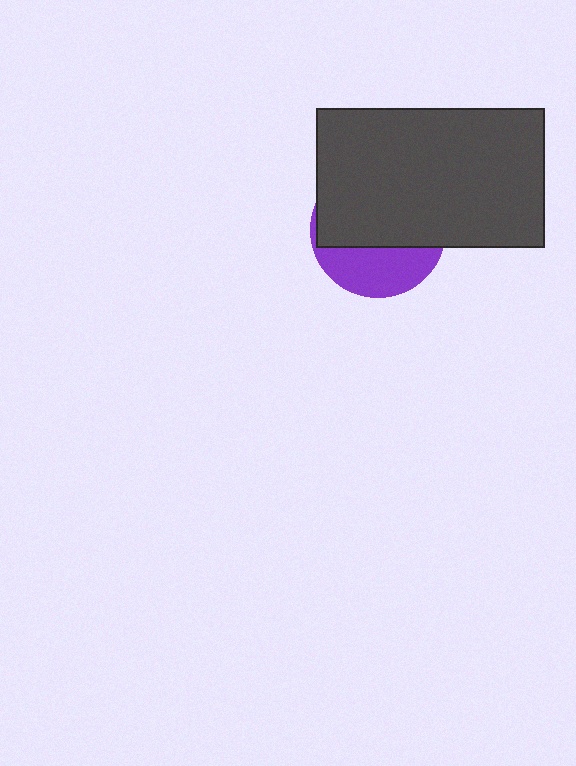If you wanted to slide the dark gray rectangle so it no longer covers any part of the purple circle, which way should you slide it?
Slide it up — that is the most direct way to separate the two shapes.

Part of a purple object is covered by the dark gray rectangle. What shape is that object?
It is a circle.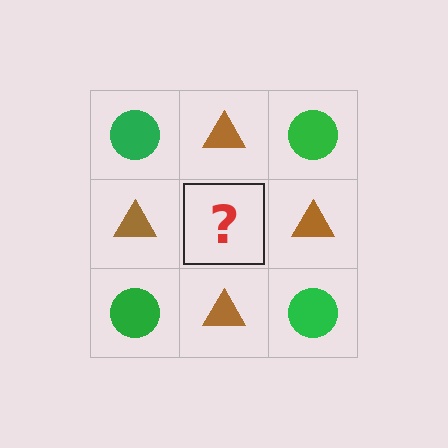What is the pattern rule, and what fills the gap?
The rule is that it alternates green circle and brown triangle in a checkerboard pattern. The gap should be filled with a green circle.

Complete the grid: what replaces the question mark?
The question mark should be replaced with a green circle.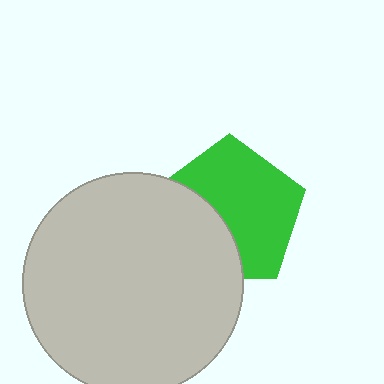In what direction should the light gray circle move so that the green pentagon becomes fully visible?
The light gray circle should move left. That is the shortest direction to clear the overlap and leave the green pentagon fully visible.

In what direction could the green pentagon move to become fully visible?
The green pentagon could move right. That would shift it out from behind the light gray circle entirely.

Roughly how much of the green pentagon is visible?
About half of it is visible (roughly 63%).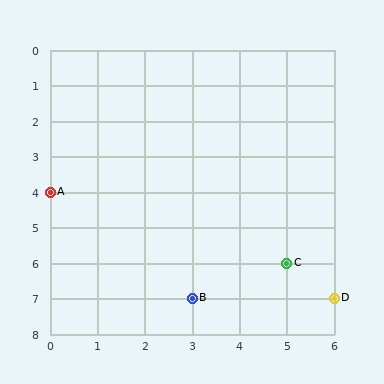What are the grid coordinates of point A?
Point A is at grid coordinates (0, 4).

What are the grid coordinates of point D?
Point D is at grid coordinates (6, 7).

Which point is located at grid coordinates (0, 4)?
Point A is at (0, 4).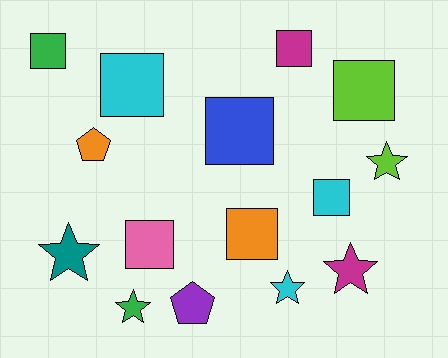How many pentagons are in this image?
There are 2 pentagons.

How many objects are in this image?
There are 15 objects.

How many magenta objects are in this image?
There are 2 magenta objects.